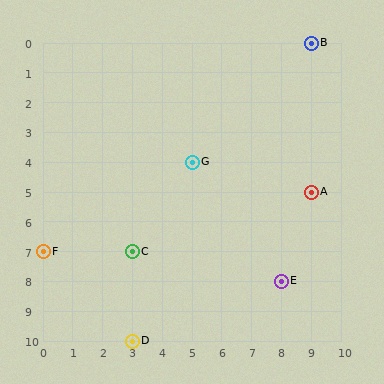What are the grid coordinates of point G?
Point G is at grid coordinates (5, 4).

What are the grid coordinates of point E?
Point E is at grid coordinates (8, 8).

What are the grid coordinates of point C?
Point C is at grid coordinates (3, 7).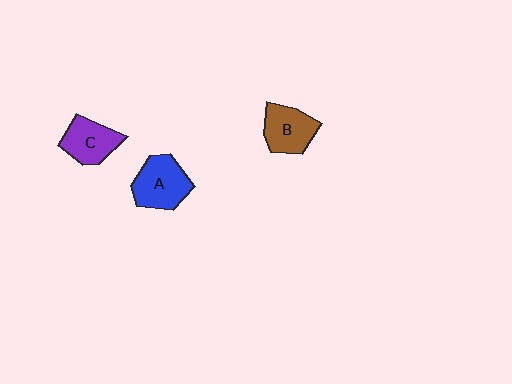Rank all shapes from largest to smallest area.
From largest to smallest: A (blue), B (brown), C (purple).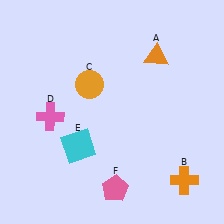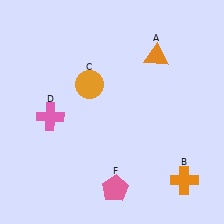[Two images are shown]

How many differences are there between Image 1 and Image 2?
There is 1 difference between the two images.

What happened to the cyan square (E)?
The cyan square (E) was removed in Image 2. It was in the bottom-left area of Image 1.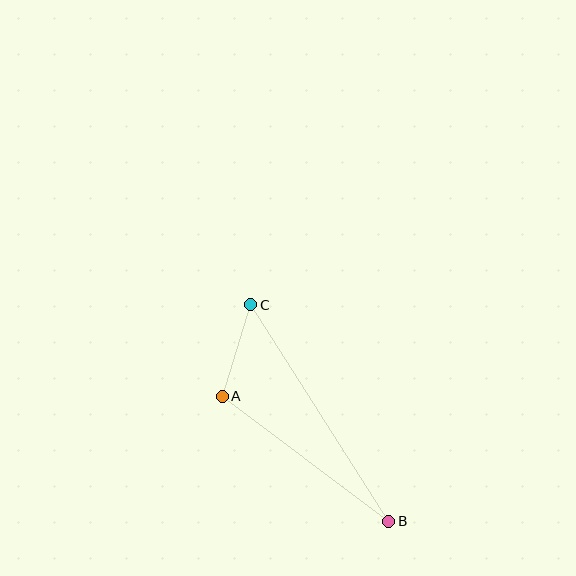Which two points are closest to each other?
Points A and C are closest to each other.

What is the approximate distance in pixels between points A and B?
The distance between A and B is approximately 209 pixels.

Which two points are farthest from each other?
Points B and C are farthest from each other.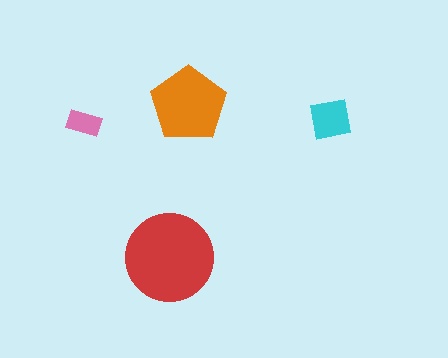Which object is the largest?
The red circle.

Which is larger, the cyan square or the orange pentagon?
The orange pentagon.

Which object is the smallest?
The pink rectangle.